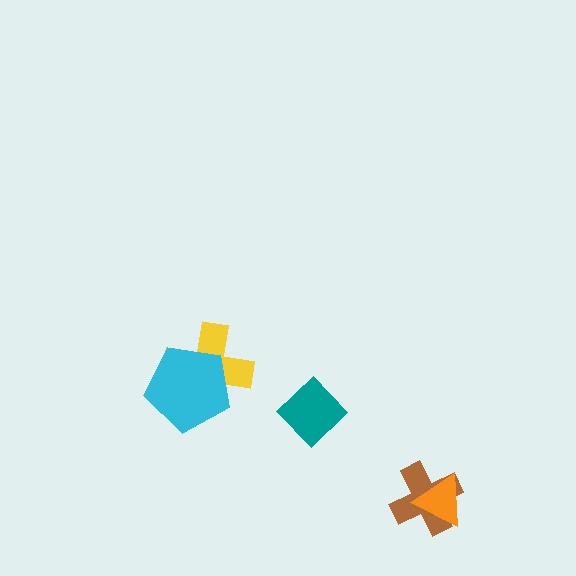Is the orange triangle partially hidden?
No, no other shape covers it.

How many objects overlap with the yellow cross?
1 object overlaps with the yellow cross.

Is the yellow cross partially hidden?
Yes, it is partially covered by another shape.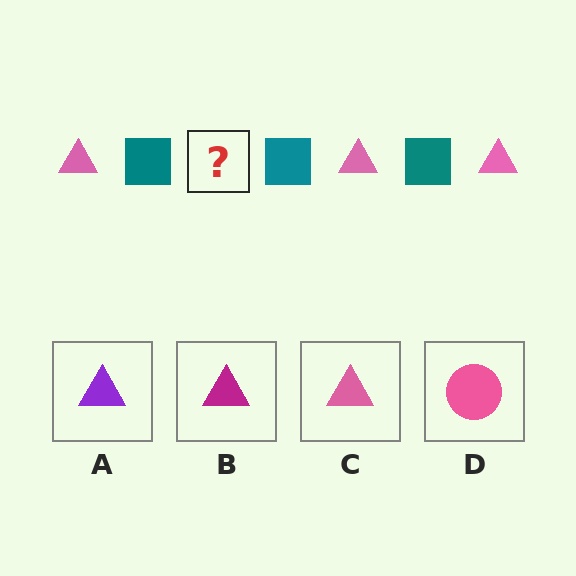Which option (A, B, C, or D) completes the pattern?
C.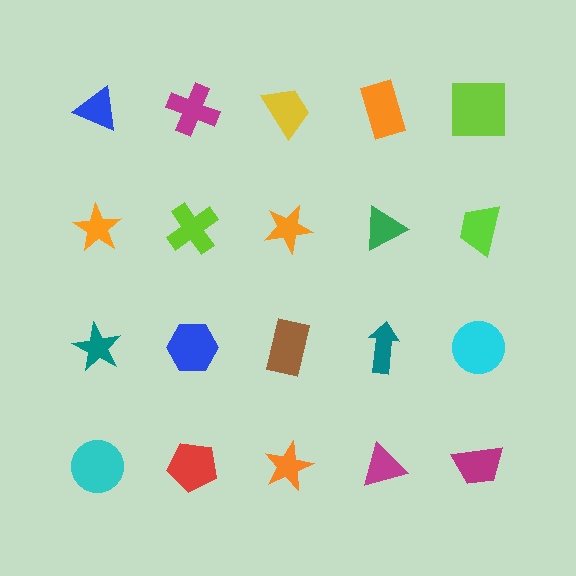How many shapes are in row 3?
5 shapes.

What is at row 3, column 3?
A brown rectangle.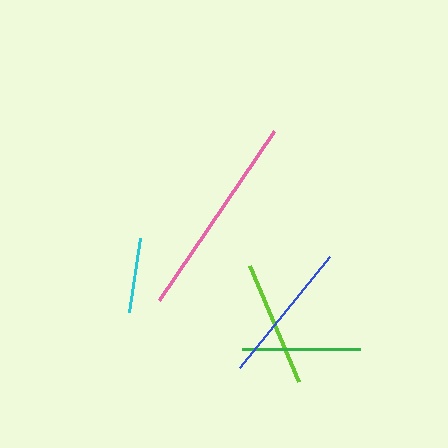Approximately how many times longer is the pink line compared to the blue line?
The pink line is approximately 1.4 times the length of the blue line.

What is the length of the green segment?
The green segment is approximately 117 pixels long.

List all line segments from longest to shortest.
From longest to shortest: pink, blue, lime, green, cyan.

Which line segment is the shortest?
The cyan line is the shortest at approximately 74 pixels.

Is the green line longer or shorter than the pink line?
The pink line is longer than the green line.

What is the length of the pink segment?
The pink segment is approximately 204 pixels long.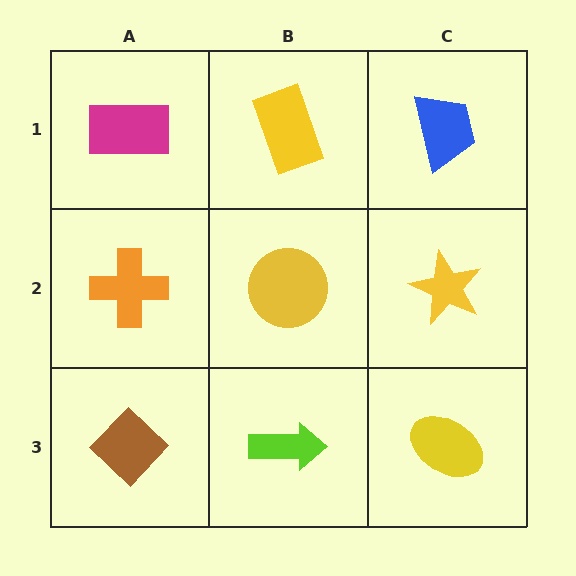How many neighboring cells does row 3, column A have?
2.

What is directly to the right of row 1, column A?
A yellow rectangle.